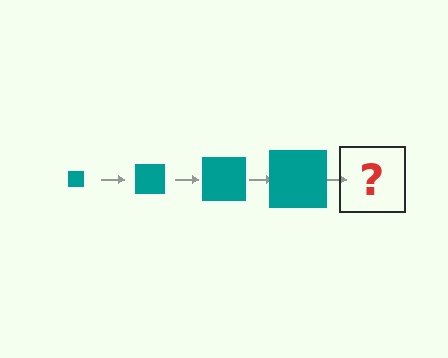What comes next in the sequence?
The next element should be a teal square, larger than the previous one.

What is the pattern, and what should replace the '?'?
The pattern is that the square gets progressively larger each step. The '?' should be a teal square, larger than the previous one.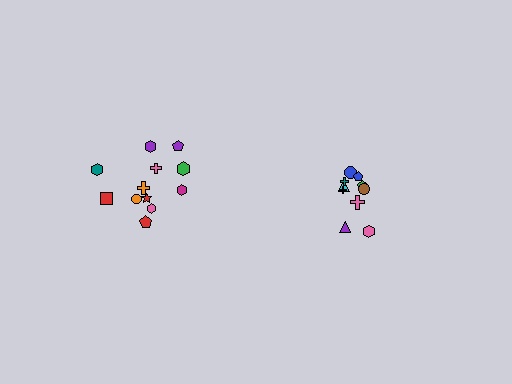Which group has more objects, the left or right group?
The left group.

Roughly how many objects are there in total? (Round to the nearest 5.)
Roughly 20 objects in total.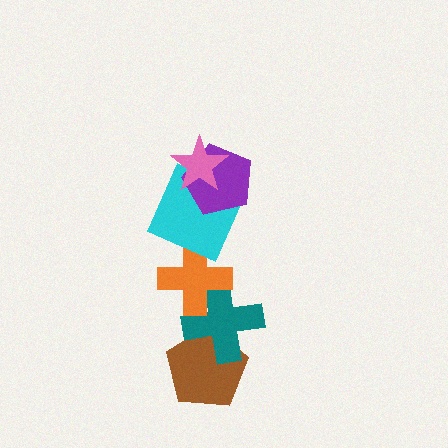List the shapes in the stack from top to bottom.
From top to bottom: the pink star, the purple pentagon, the cyan square, the orange cross, the teal cross, the brown pentagon.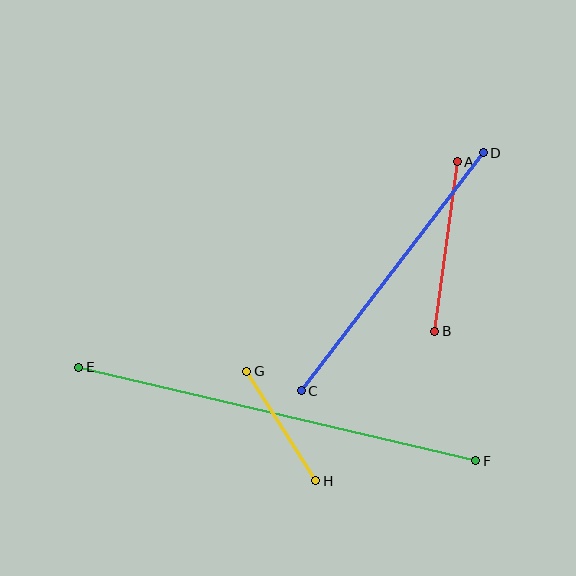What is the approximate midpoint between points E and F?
The midpoint is at approximately (277, 414) pixels.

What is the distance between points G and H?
The distance is approximately 129 pixels.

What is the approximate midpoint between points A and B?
The midpoint is at approximately (446, 247) pixels.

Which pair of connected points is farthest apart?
Points E and F are farthest apart.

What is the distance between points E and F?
The distance is approximately 408 pixels.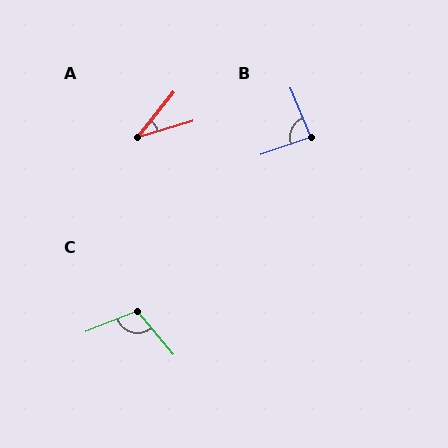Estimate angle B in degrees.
Approximately 86 degrees.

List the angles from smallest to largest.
A (35°), B (86°), C (108°).